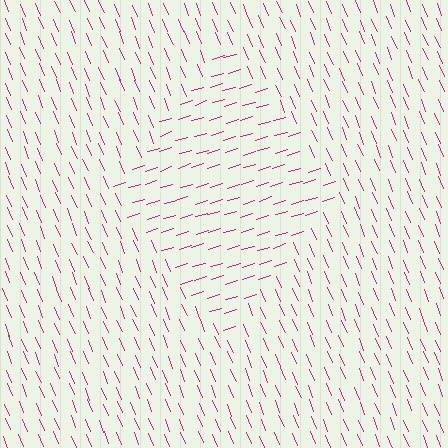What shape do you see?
I see a diamond.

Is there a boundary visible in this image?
Yes, there is a texture boundary formed by a change in line orientation.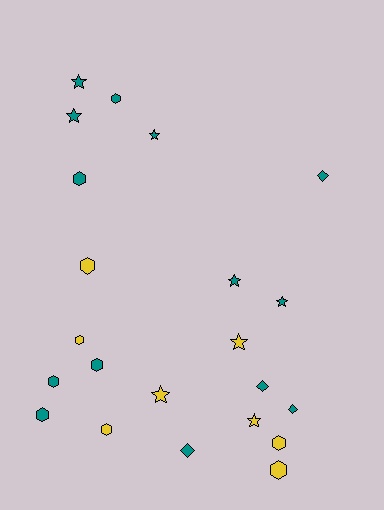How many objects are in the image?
There are 22 objects.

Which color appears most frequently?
Teal, with 14 objects.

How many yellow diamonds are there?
There are no yellow diamonds.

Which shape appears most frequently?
Hexagon, with 10 objects.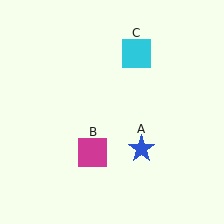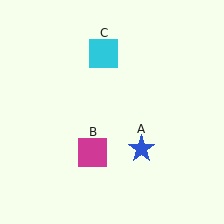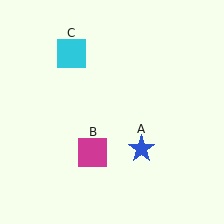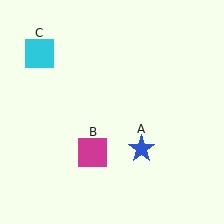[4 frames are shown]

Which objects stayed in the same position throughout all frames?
Blue star (object A) and magenta square (object B) remained stationary.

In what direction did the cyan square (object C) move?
The cyan square (object C) moved left.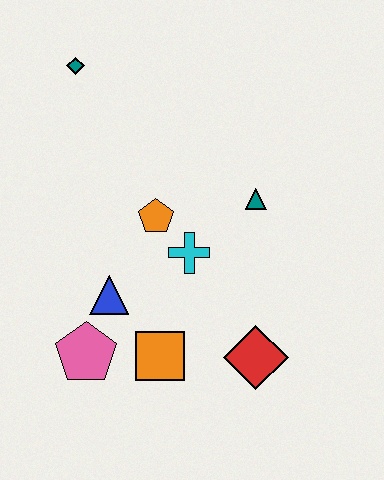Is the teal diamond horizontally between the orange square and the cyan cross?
No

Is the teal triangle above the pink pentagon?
Yes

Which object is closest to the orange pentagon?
The cyan cross is closest to the orange pentagon.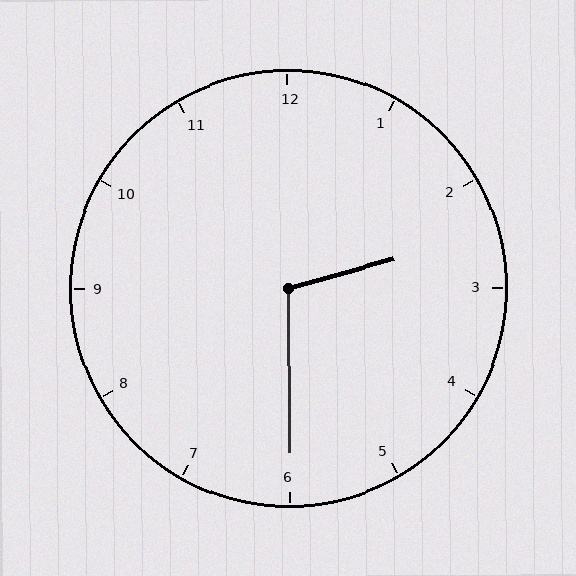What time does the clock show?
2:30.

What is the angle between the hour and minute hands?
Approximately 105 degrees.